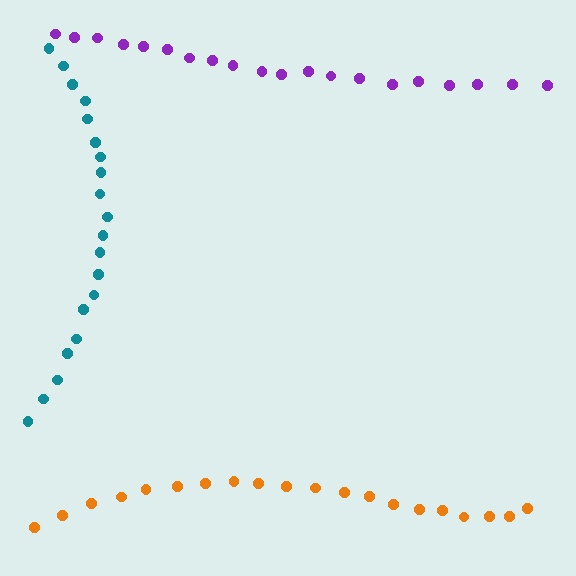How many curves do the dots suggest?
There are 3 distinct paths.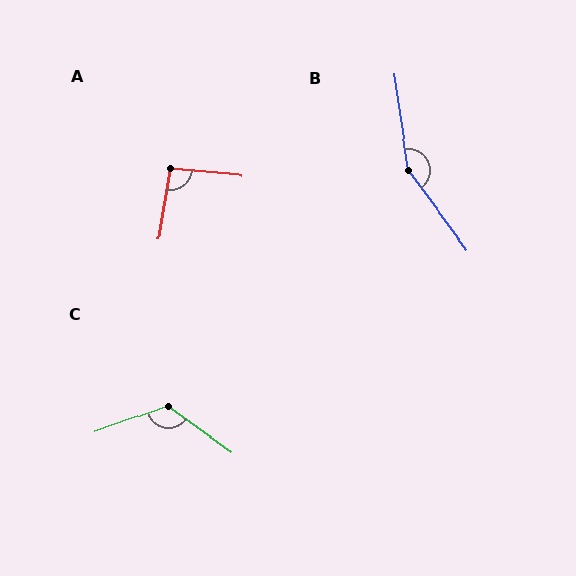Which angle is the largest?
B, at approximately 152 degrees.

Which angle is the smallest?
A, at approximately 94 degrees.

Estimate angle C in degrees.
Approximately 125 degrees.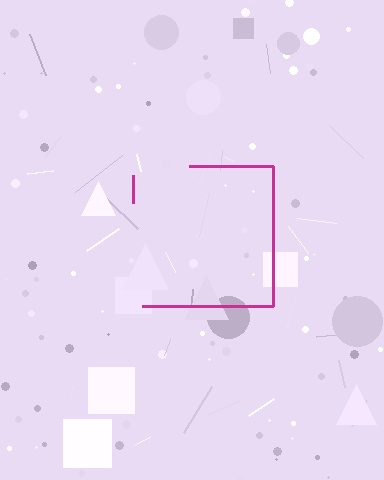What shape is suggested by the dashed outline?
The dashed outline suggests a square.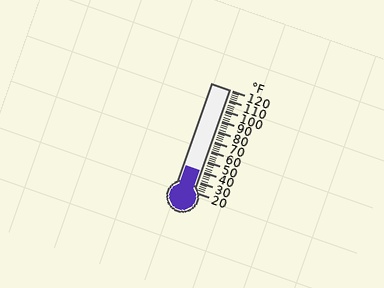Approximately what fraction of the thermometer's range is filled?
The thermometer is filled to approximately 20% of its range.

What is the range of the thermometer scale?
The thermometer scale ranges from 20°F to 120°F.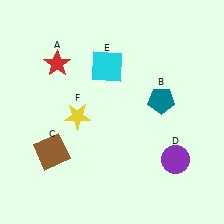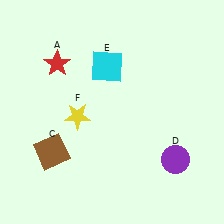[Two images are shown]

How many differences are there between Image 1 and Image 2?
There is 1 difference between the two images.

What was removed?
The teal pentagon (B) was removed in Image 2.